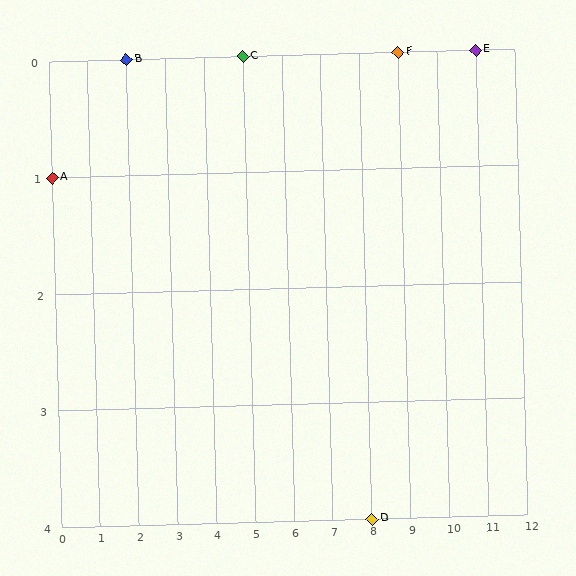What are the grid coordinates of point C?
Point C is at grid coordinates (5, 0).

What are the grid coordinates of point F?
Point F is at grid coordinates (9, 0).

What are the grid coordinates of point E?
Point E is at grid coordinates (11, 0).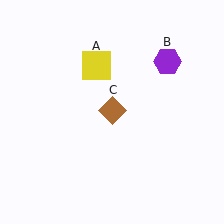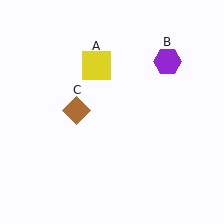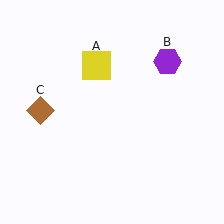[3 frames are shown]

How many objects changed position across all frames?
1 object changed position: brown diamond (object C).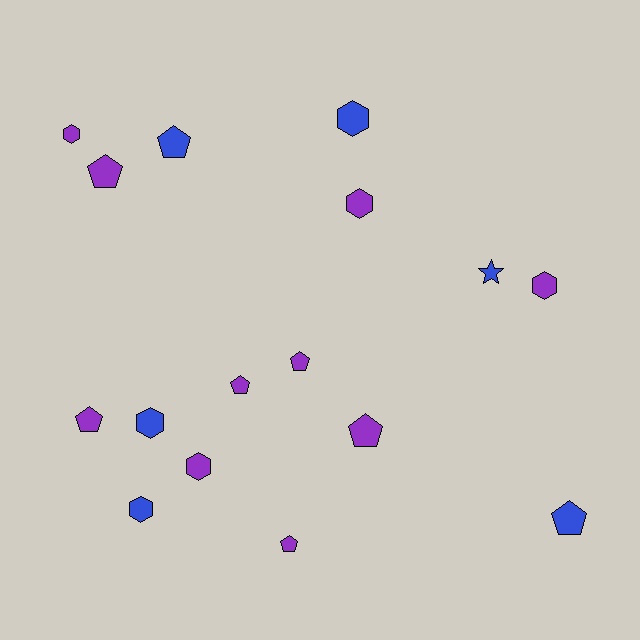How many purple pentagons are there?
There are 6 purple pentagons.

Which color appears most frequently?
Purple, with 10 objects.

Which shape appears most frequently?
Pentagon, with 8 objects.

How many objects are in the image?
There are 16 objects.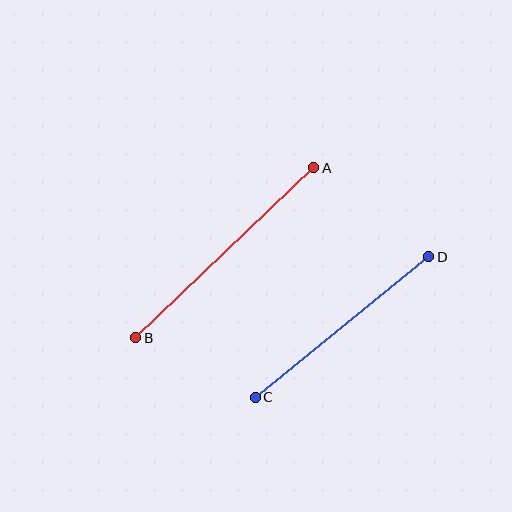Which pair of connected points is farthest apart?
Points A and B are farthest apart.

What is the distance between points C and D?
The distance is approximately 224 pixels.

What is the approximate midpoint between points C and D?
The midpoint is at approximately (342, 327) pixels.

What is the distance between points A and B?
The distance is approximately 246 pixels.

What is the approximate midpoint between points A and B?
The midpoint is at approximately (225, 253) pixels.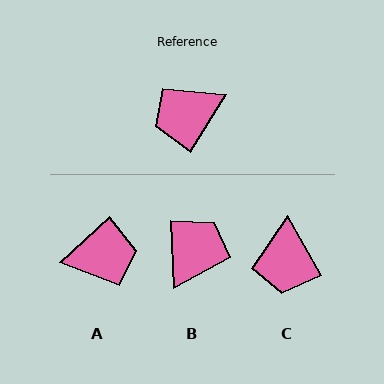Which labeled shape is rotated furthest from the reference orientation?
A, about 164 degrees away.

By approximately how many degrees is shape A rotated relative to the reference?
Approximately 164 degrees counter-clockwise.